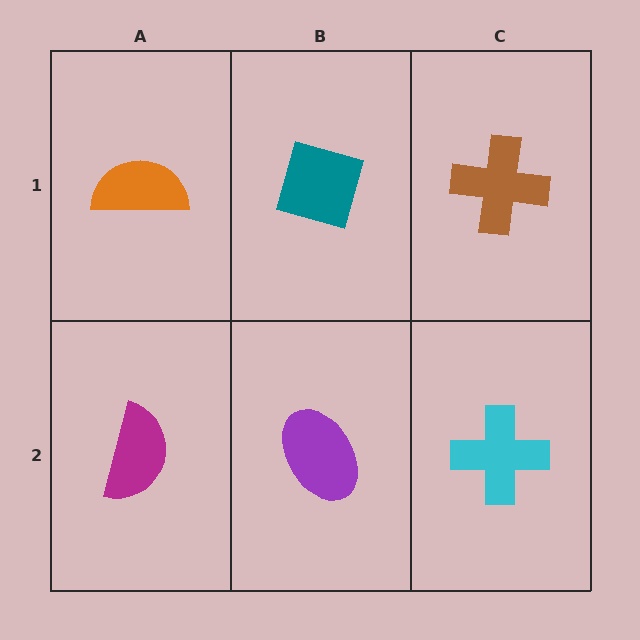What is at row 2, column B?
A purple ellipse.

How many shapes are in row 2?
3 shapes.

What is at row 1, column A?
An orange semicircle.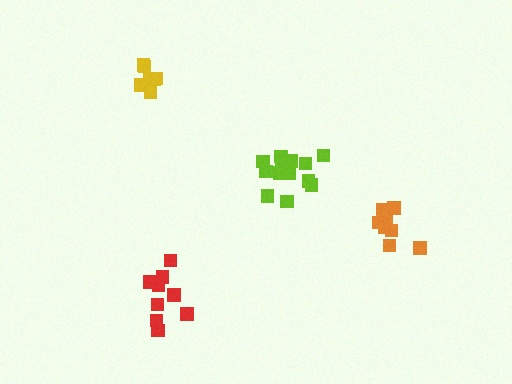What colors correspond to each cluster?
The clusters are colored: orange, lime, yellow, red.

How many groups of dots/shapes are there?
There are 4 groups.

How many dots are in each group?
Group 1: 8 dots, Group 2: 13 dots, Group 3: 7 dots, Group 4: 9 dots (37 total).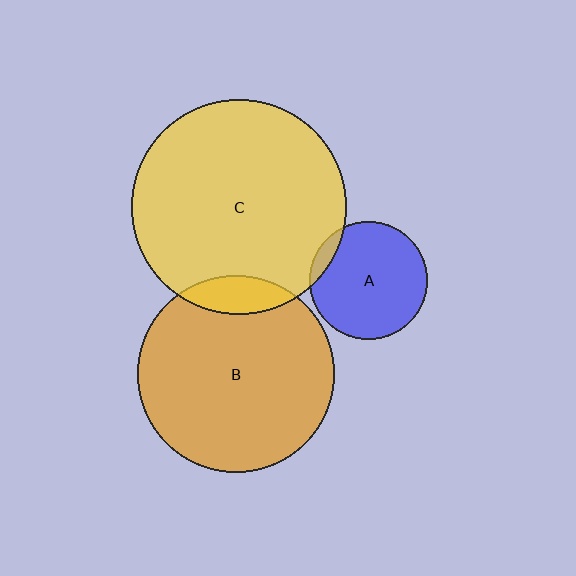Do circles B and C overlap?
Yes.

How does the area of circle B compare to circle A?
Approximately 2.8 times.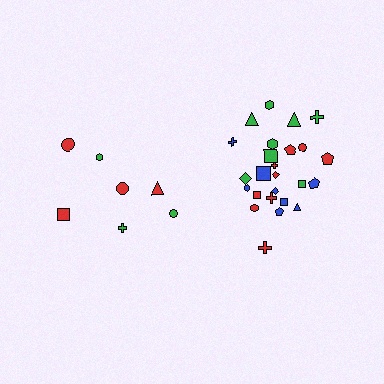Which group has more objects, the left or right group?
The right group.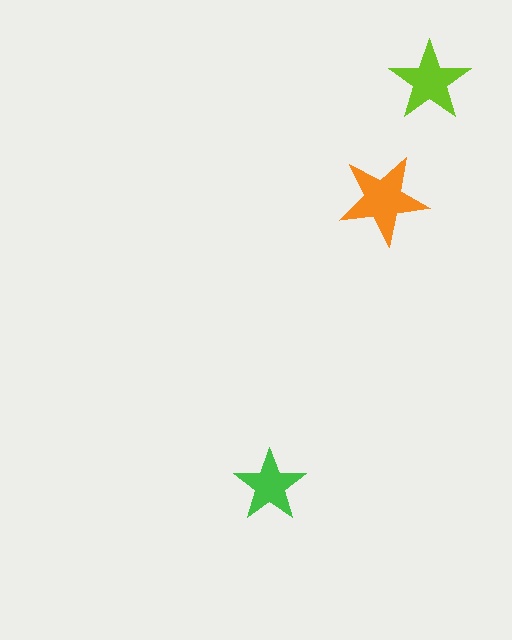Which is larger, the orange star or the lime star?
The orange one.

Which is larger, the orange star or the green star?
The orange one.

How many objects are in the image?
There are 3 objects in the image.